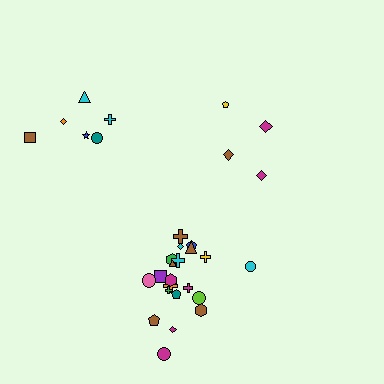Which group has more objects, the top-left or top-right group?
The top-left group.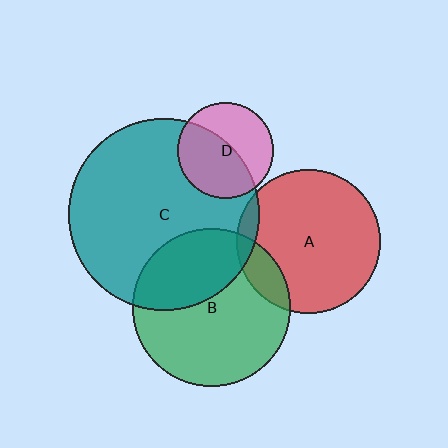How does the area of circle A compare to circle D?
Approximately 2.2 times.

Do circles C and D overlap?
Yes.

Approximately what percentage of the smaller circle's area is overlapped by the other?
Approximately 55%.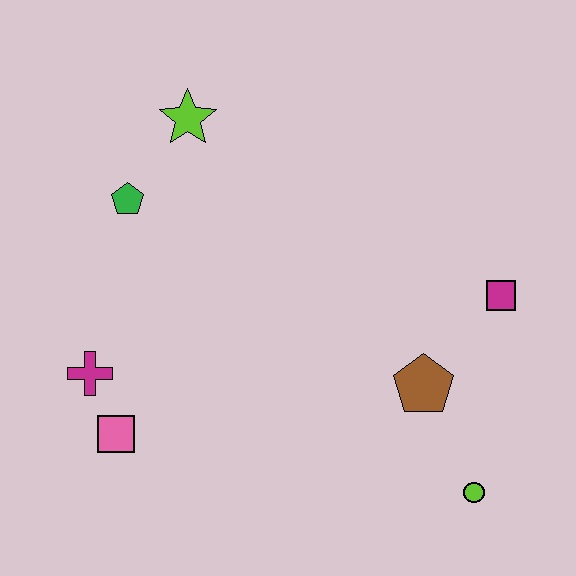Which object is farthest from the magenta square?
The magenta cross is farthest from the magenta square.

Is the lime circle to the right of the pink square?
Yes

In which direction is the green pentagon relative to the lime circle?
The green pentagon is to the left of the lime circle.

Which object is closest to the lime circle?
The brown pentagon is closest to the lime circle.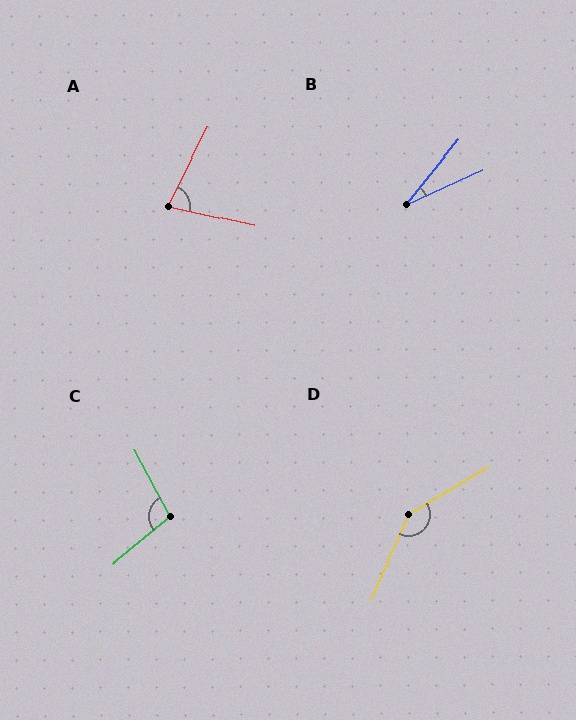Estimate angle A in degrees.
Approximately 76 degrees.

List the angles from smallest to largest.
B (27°), A (76°), C (102°), D (145°).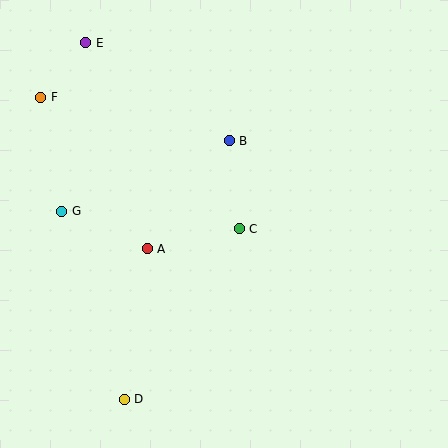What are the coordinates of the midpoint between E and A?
The midpoint between E and A is at (116, 146).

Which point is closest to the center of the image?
Point C at (239, 229) is closest to the center.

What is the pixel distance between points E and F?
The distance between E and F is 70 pixels.